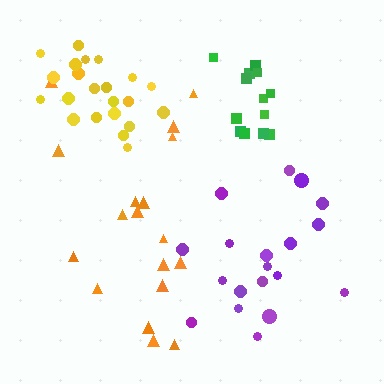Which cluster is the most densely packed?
Green.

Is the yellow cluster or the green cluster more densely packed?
Green.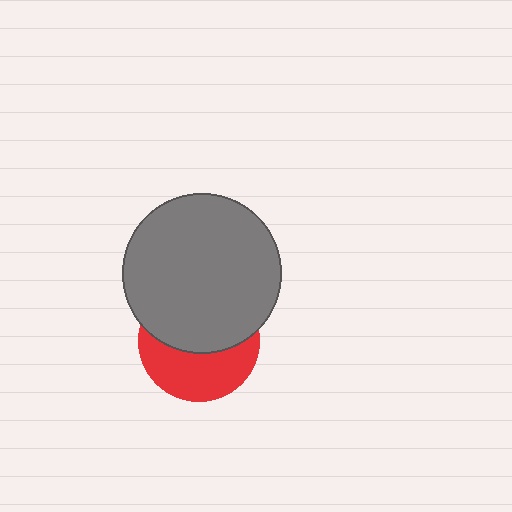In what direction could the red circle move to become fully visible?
The red circle could move down. That would shift it out from behind the gray circle entirely.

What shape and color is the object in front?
The object in front is a gray circle.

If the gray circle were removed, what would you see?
You would see the complete red circle.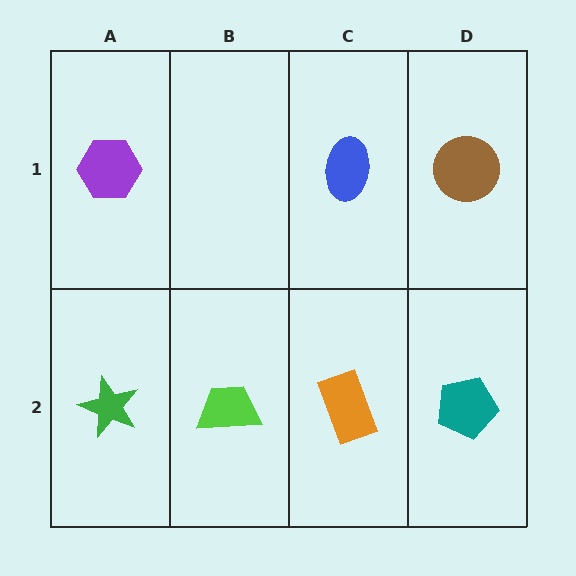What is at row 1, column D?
A brown circle.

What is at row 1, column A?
A purple hexagon.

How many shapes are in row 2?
4 shapes.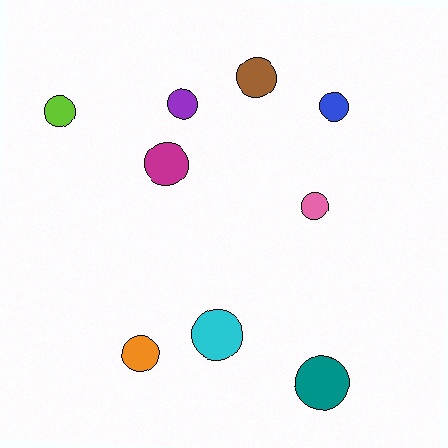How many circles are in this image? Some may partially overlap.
There are 9 circles.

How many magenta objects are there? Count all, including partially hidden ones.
There is 1 magenta object.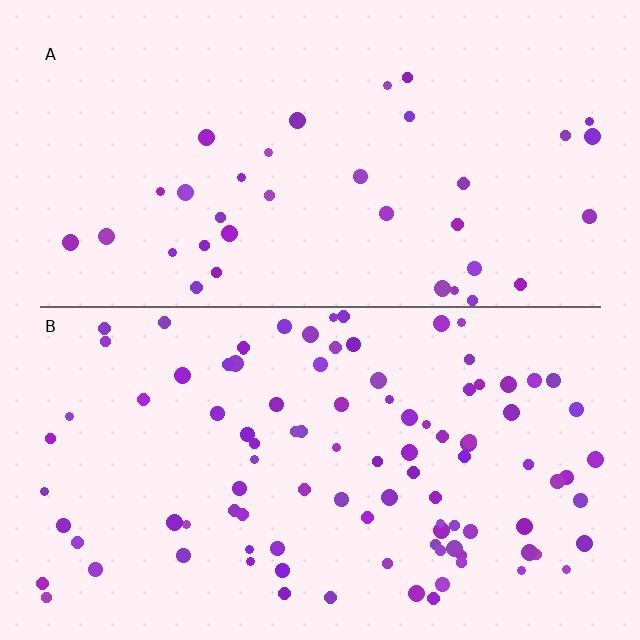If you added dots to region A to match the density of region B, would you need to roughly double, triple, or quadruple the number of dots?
Approximately triple.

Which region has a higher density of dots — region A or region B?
B (the bottom).